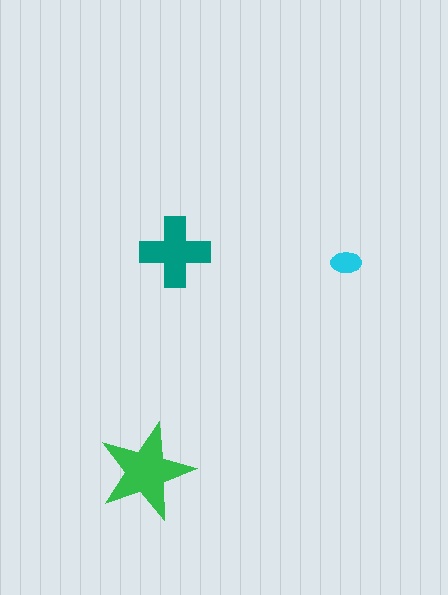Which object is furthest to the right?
The cyan ellipse is rightmost.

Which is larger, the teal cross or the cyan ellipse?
The teal cross.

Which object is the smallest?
The cyan ellipse.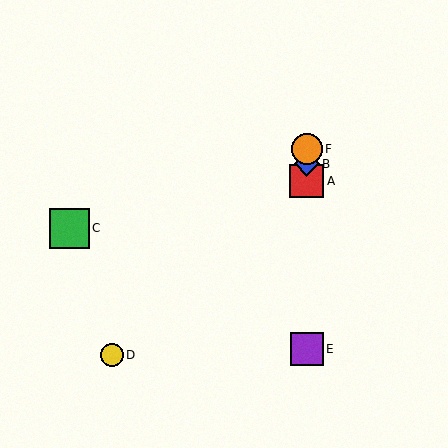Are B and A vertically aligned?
Yes, both are at x≈307.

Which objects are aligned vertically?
Objects A, B, E, F are aligned vertically.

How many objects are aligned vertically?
4 objects (A, B, E, F) are aligned vertically.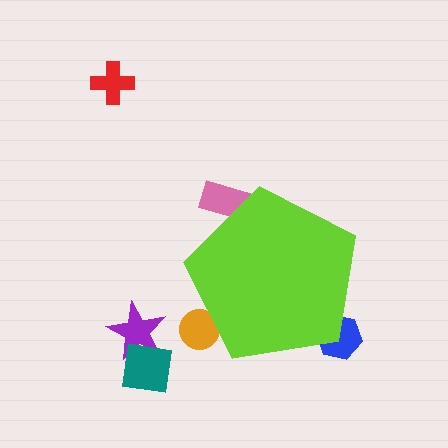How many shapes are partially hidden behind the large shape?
3 shapes are partially hidden.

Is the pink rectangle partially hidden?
Yes, the pink rectangle is partially hidden behind the lime pentagon.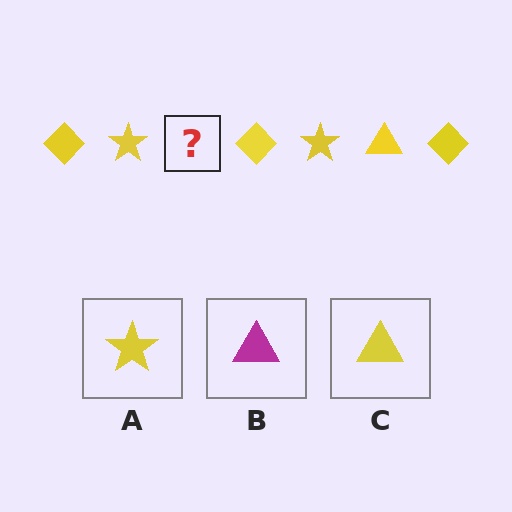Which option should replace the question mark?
Option C.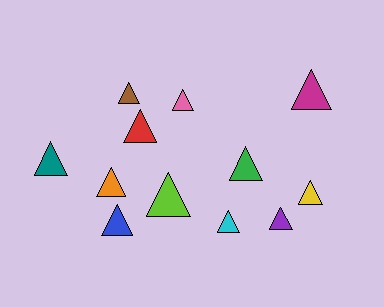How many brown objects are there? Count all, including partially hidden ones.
There is 1 brown object.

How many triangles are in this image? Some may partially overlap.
There are 12 triangles.